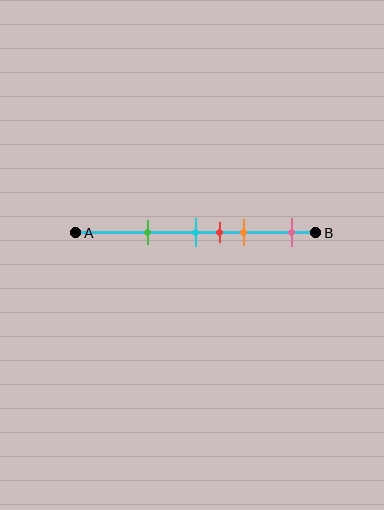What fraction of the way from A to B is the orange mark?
The orange mark is approximately 70% (0.7) of the way from A to B.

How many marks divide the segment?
There are 5 marks dividing the segment.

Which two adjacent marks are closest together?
The cyan and red marks are the closest adjacent pair.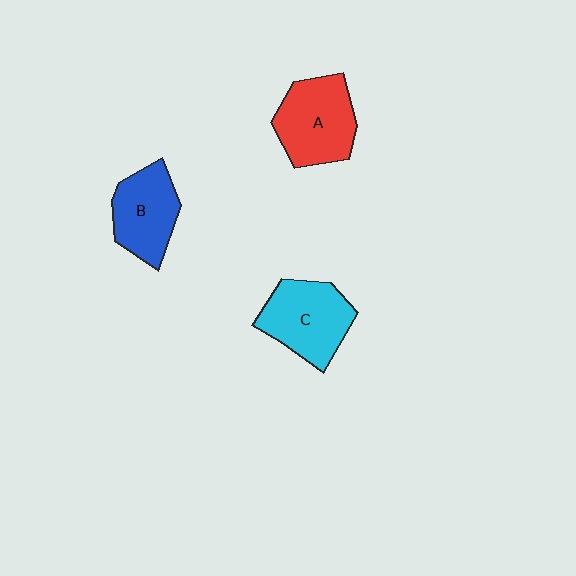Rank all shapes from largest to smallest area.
From largest to smallest: A (red), C (cyan), B (blue).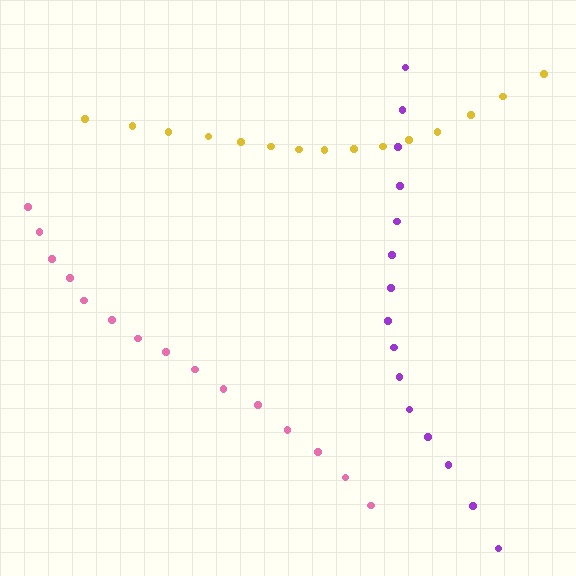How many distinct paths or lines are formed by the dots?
There are 3 distinct paths.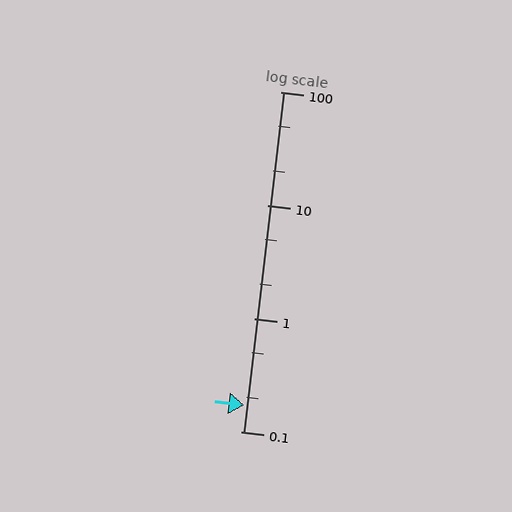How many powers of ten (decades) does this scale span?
The scale spans 3 decades, from 0.1 to 100.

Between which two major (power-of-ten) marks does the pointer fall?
The pointer is between 0.1 and 1.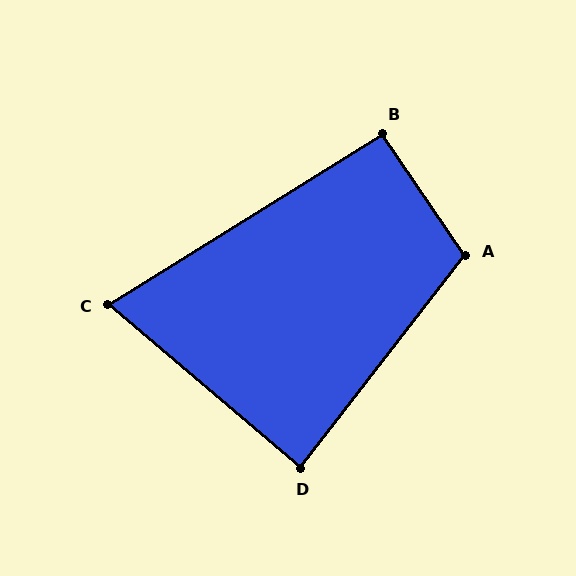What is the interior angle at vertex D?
Approximately 87 degrees (approximately right).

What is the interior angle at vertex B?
Approximately 93 degrees (approximately right).